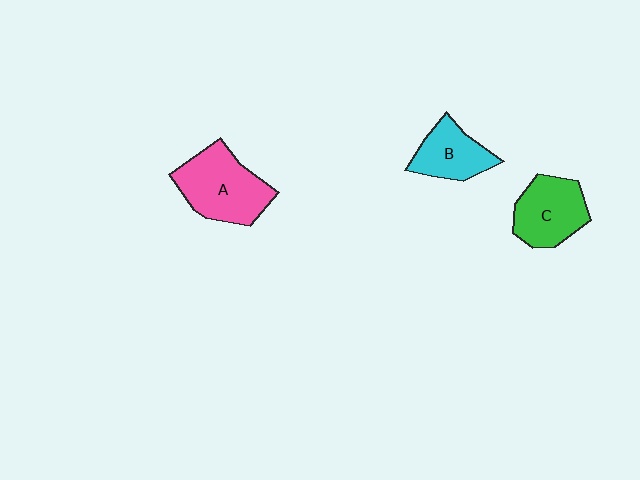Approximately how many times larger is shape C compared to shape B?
Approximately 1.2 times.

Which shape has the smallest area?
Shape B (cyan).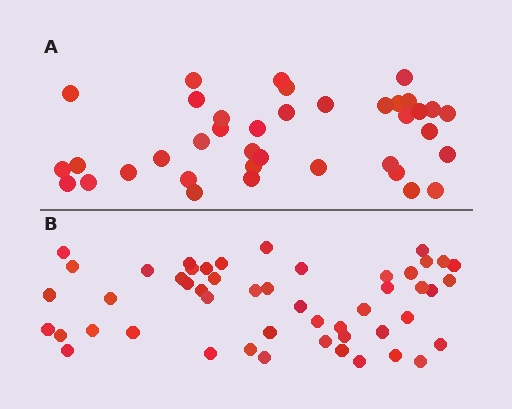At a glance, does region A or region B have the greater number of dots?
Region B (the bottom region) has more dots.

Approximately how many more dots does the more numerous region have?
Region B has roughly 12 or so more dots than region A.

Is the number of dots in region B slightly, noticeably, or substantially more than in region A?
Region B has noticeably more, but not dramatically so. The ratio is roughly 1.3 to 1.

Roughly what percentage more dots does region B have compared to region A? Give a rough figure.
About 30% more.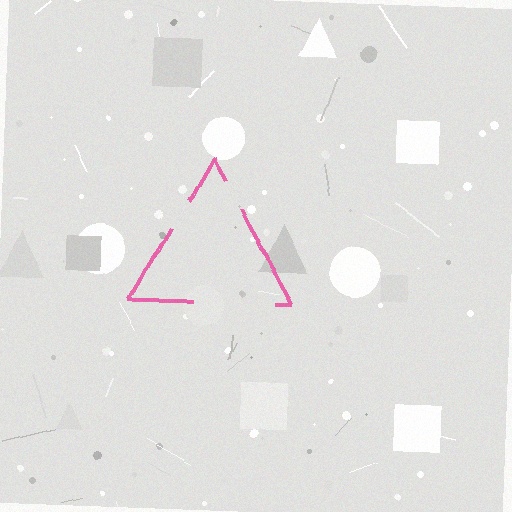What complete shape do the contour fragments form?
The contour fragments form a triangle.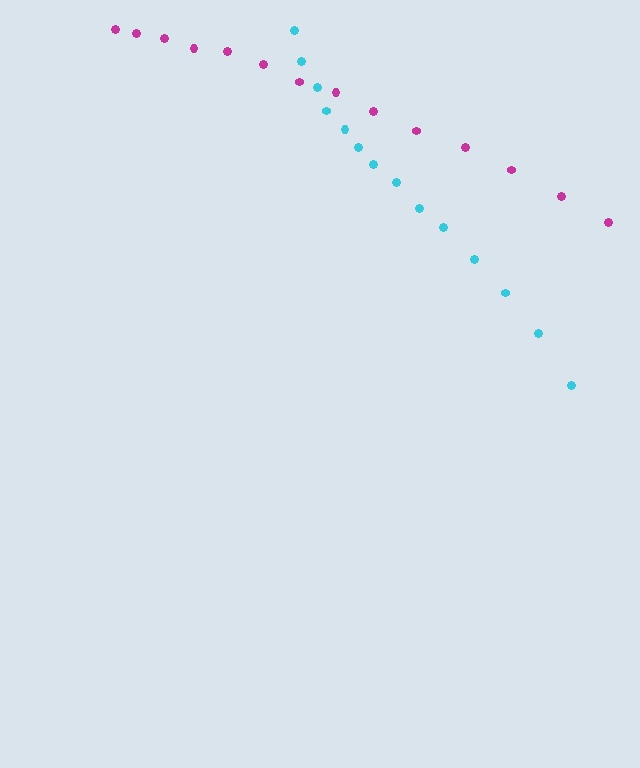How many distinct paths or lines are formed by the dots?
There are 2 distinct paths.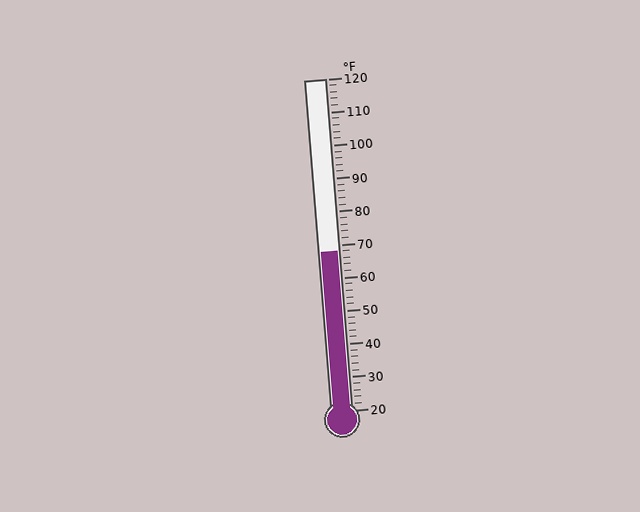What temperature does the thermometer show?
The thermometer shows approximately 68°F.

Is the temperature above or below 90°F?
The temperature is below 90°F.